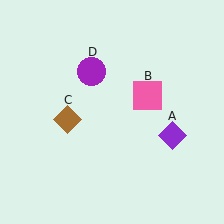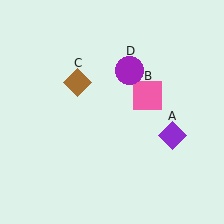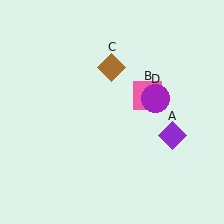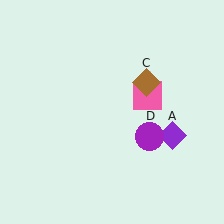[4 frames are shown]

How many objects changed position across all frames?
2 objects changed position: brown diamond (object C), purple circle (object D).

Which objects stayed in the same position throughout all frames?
Purple diamond (object A) and pink square (object B) remained stationary.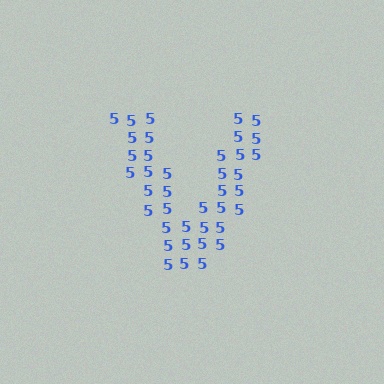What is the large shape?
The large shape is the letter V.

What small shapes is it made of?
It is made of small digit 5's.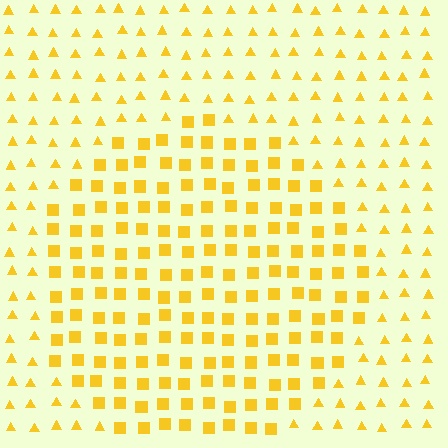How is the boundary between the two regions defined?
The boundary is defined by a change in element shape: squares inside vs. triangles outside. All elements share the same color and spacing.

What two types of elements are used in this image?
The image uses squares inside the circle region and triangles outside it.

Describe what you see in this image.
The image is filled with small yellow elements arranged in a uniform grid. A circle-shaped region contains squares, while the surrounding area contains triangles. The boundary is defined purely by the change in element shape.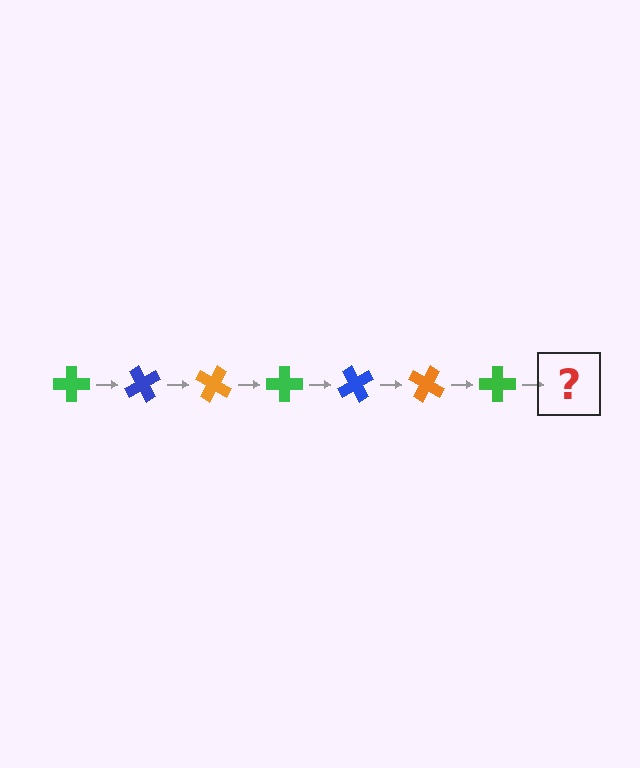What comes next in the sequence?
The next element should be a blue cross, rotated 420 degrees from the start.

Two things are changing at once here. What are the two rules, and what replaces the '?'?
The two rules are that it rotates 60 degrees each step and the color cycles through green, blue, and orange. The '?' should be a blue cross, rotated 420 degrees from the start.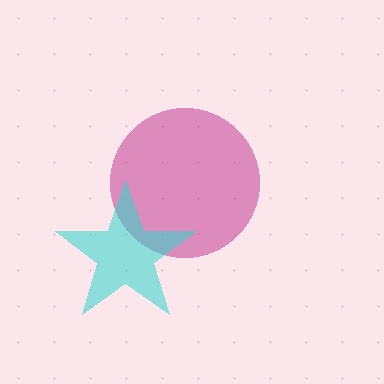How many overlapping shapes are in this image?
There are 2 overlapping shapes in the image.